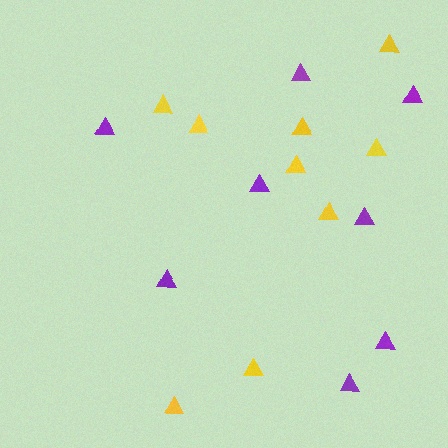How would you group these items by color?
There are 2 groups: one group of purple triangles (8) and one group of yellow triangles (9).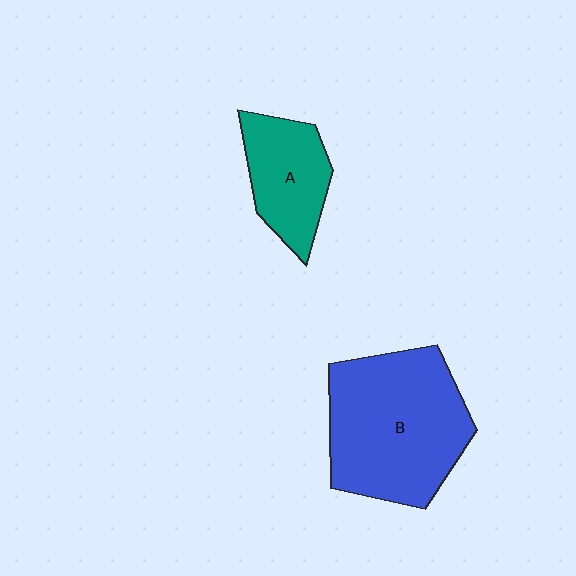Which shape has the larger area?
Shape B (blue).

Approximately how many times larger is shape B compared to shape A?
Approximately 2.0 times.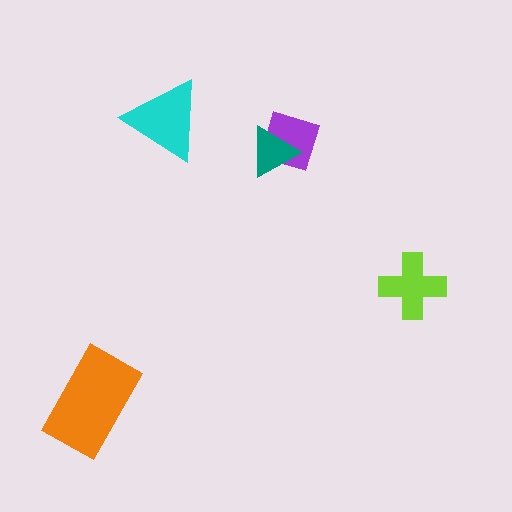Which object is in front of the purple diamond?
The teal triangle is in front of the purple diamond.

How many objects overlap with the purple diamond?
1 object overlaps with the purple diamond.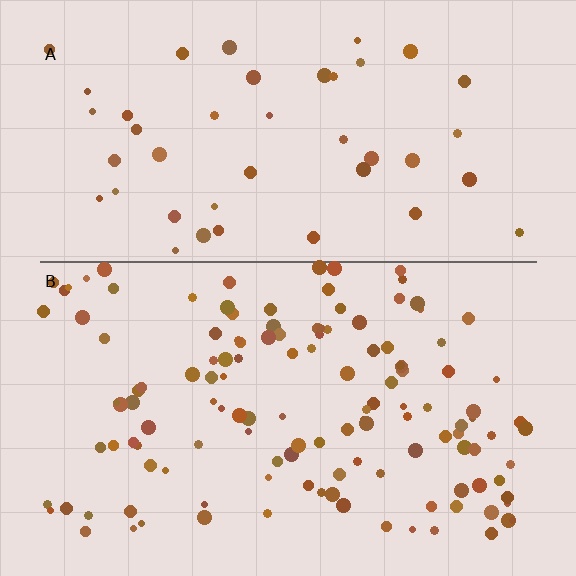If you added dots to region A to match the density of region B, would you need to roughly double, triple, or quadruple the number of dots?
Approximately triple.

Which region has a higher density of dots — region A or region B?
B (the bottom).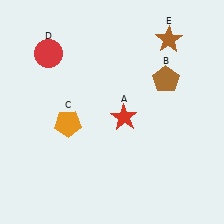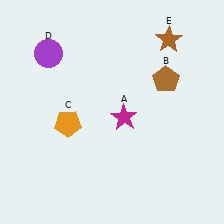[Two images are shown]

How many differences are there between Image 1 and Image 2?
There are 2 differences between the two images.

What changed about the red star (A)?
In Image 1, A is red. In Image 2, it changed to magenta.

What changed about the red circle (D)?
In Image 1, D is red. In Image 2, it changed to purple.